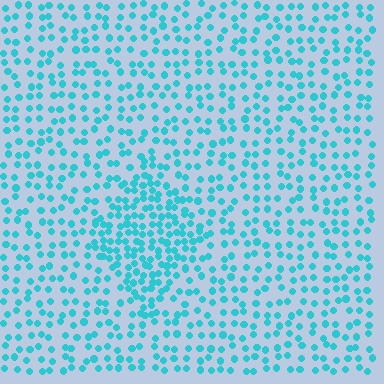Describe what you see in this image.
The image contains small cyan elements arranged at two different densities. A diamond-shaped region is visible where the elements are more densely packed than the surrounding area.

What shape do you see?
I see a diamond.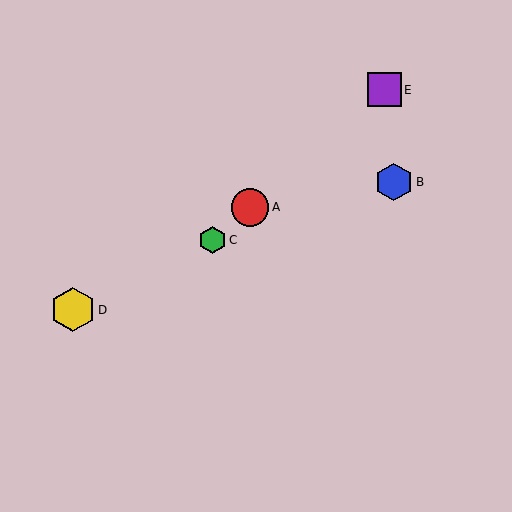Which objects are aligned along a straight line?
Objects A, C, E are aligned along a straight line.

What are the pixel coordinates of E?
Object E is at (385, 90).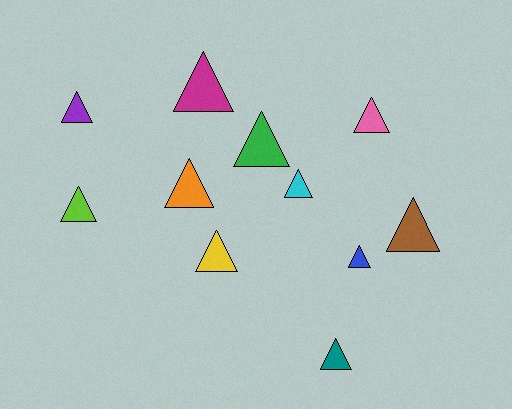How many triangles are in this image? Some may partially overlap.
There are 11 triangles.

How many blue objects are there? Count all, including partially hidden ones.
There is 1 blue object.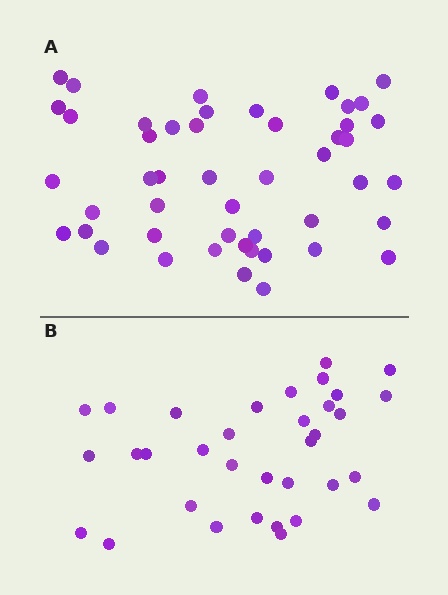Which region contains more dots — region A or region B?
Region A (the top region) has more dots.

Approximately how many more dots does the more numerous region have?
Region A has approximately 15 more dots than region B.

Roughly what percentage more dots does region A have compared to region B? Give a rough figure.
About 40% more.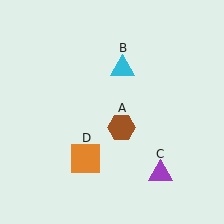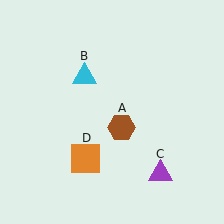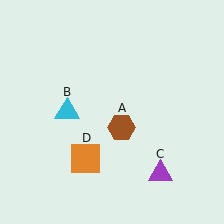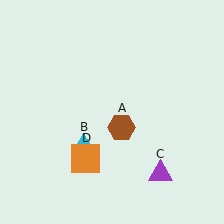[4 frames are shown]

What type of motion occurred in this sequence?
The cyan triangle (object B) rotated counterclockwise around the center of the scene.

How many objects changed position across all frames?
1 object changed position: cyan triangle (object B).